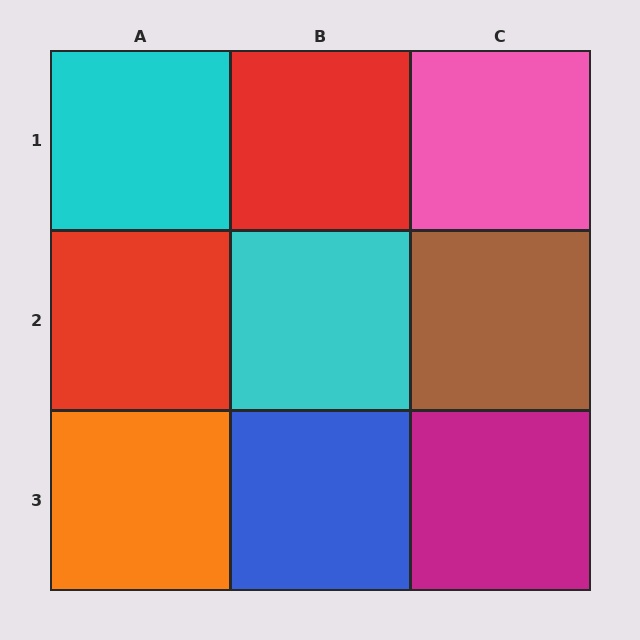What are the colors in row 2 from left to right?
Red, cyan, brown.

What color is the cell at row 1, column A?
Cyan.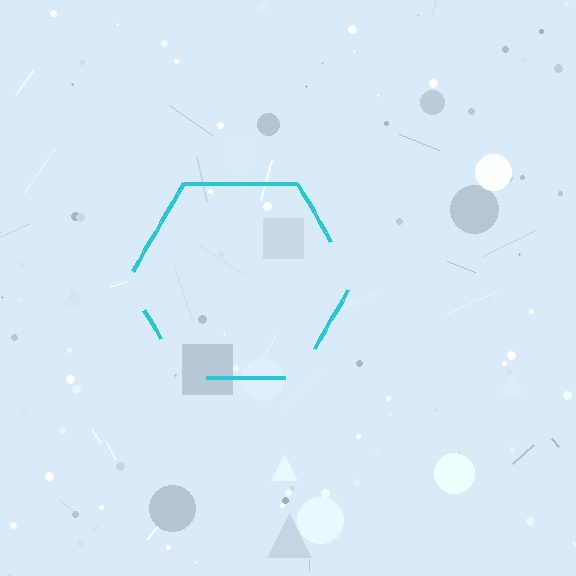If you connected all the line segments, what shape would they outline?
They would outline a hexagon.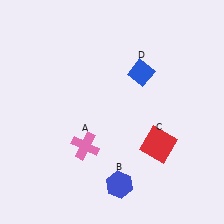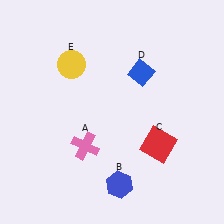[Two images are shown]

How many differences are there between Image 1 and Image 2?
There is 1 difference between the two images.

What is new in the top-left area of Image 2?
A yellow circle (E) was added in the top-left area of Image 2.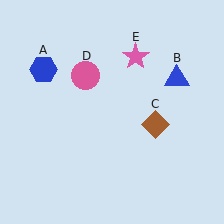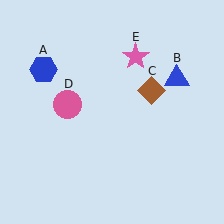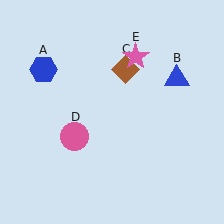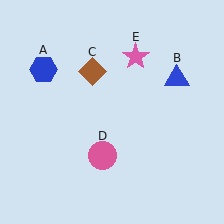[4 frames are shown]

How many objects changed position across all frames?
2 objects changed position: brown diamond (object C), pink circle (object D).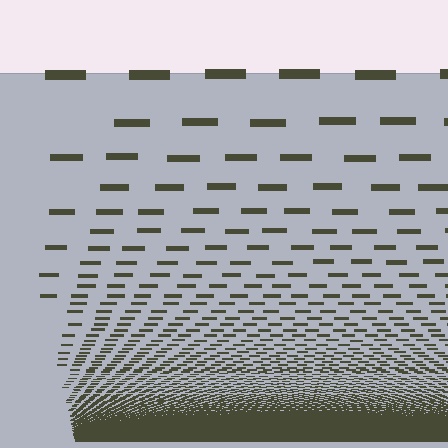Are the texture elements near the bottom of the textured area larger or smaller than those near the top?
Smaller. The gradient is inverted — elements near the bottom are smaller and denser.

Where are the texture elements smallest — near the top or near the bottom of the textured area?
Near the bottom.